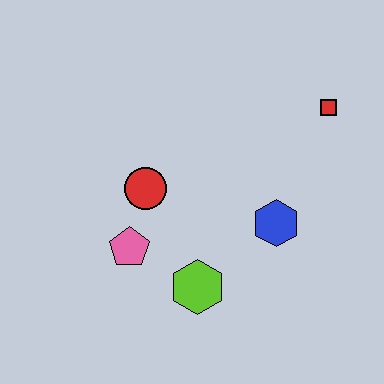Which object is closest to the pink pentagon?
The red circle is closest to the pink pentagon.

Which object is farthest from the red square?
The pink pentagon is farthest from the red square.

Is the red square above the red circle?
Yes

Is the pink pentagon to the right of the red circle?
No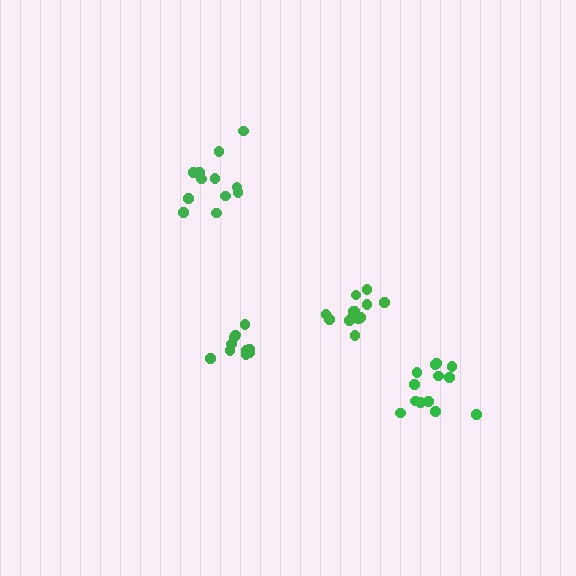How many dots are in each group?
Group 1: 10 dots, Group 2: 13 dots, Group 3: 12 dots, Group 4: 13 dots (48 total).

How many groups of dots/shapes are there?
There are 4 groups.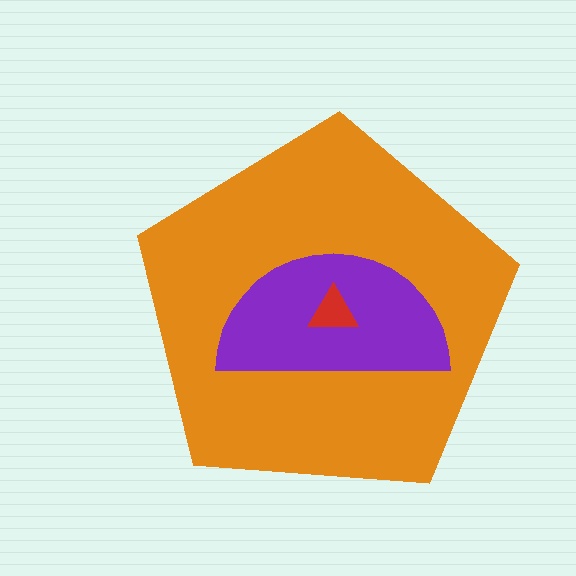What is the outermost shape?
The orange pentagon.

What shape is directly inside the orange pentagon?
The purple semicircle.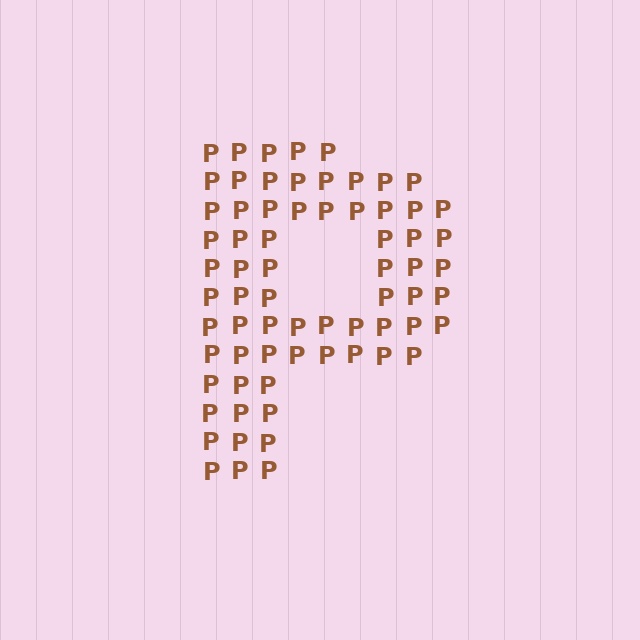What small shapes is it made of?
It is made of small letter P's.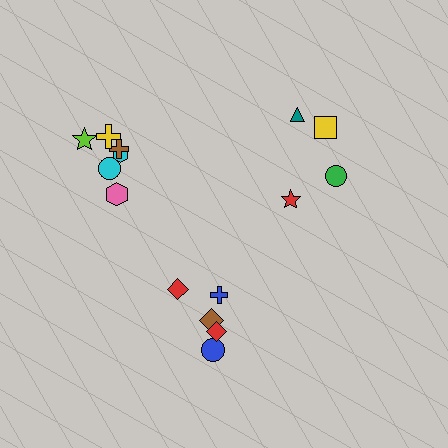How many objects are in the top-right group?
There are 4 objects.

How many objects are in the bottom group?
There are 5 objects.